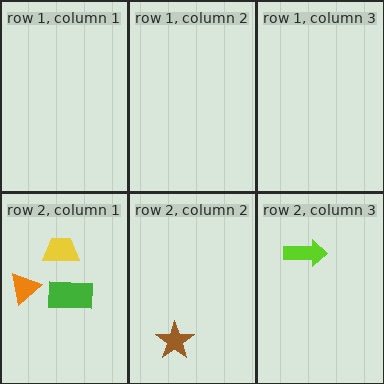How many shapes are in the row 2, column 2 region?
1.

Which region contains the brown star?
The row 2, column 2 region.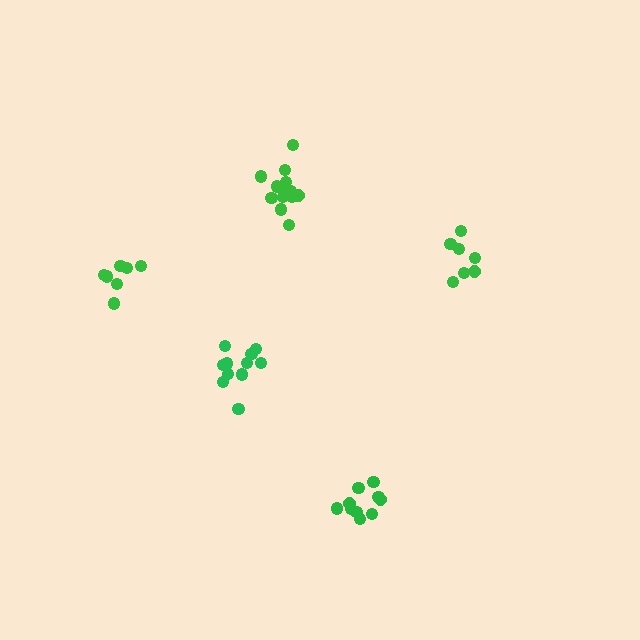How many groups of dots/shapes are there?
There are 5 groups.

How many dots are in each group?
Group 1: 13 dots, Group 2: 10 dots, Group 3: 11 dots, Group 4: 7 dots, Group 5: 7 dots (48 total).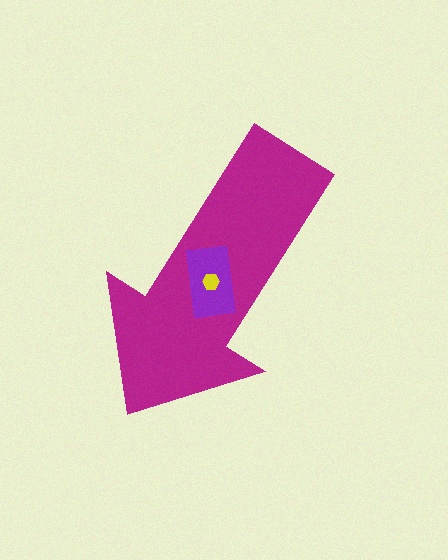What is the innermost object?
The yellow hexagon.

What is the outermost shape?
The magenta arrow.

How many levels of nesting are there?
3.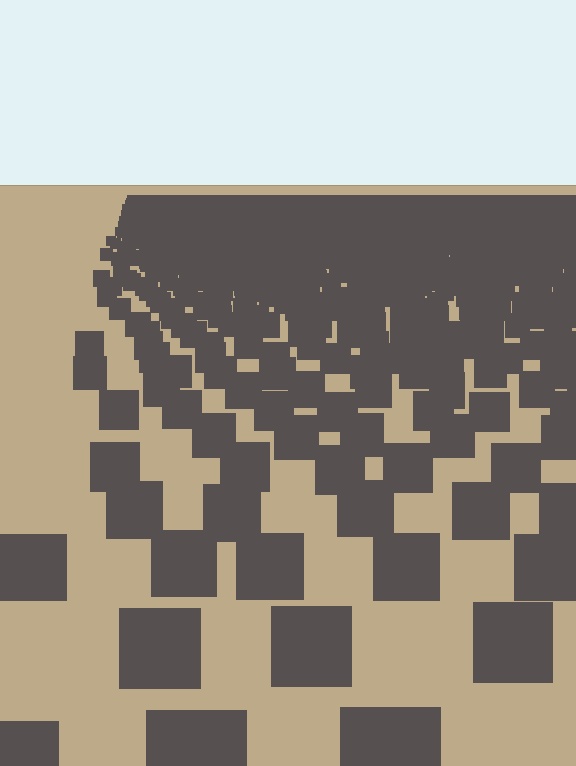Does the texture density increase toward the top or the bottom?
Density increases toward the top.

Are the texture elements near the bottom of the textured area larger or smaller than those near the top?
Larger. Near the bottom, elements are closer to the viewer and appear at a bigger on-screen size.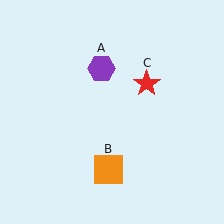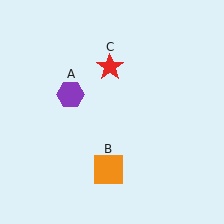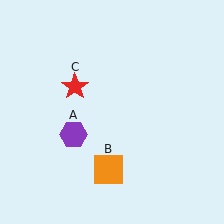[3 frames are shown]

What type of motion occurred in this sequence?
The purple hexagon (object A), red star (object C) rotated counterclockwise around the center of the scene.